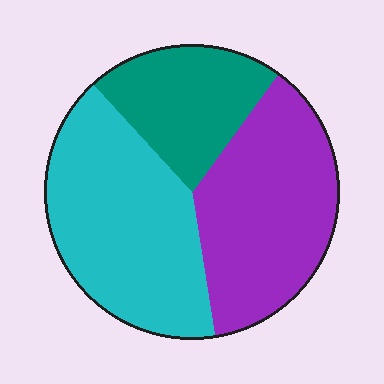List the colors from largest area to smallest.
From largest to smallest: cyan, purple, teal.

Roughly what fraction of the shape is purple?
Purple covers 37% of the shape.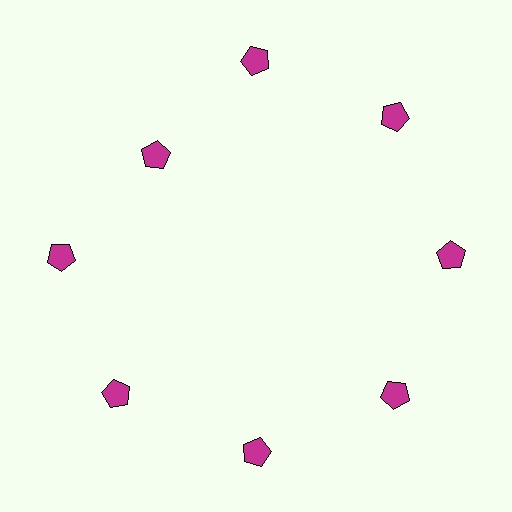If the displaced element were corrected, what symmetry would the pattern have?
It would have 8-fold rotational symmetry — the pattern would map onto itself every 45 degrees.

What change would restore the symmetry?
The symmetry would be restored by moving it outward, back onto the ring so that all 8 pentagons sit at equal angles and equal distance from the center.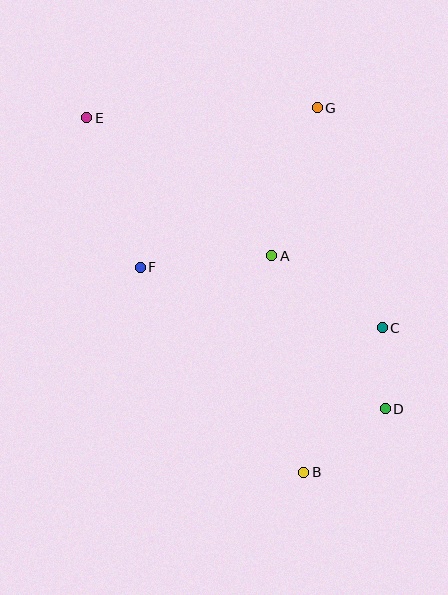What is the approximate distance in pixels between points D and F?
The distance between D and F is approximately 283 pixels.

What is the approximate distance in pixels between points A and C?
The distance between A and C is approximately 132 pixels.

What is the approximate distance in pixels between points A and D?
The distance between A and D is approximately 191 pixels.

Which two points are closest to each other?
Points C and D are closest to each other.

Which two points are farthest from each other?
Points D and E are farthest from each other.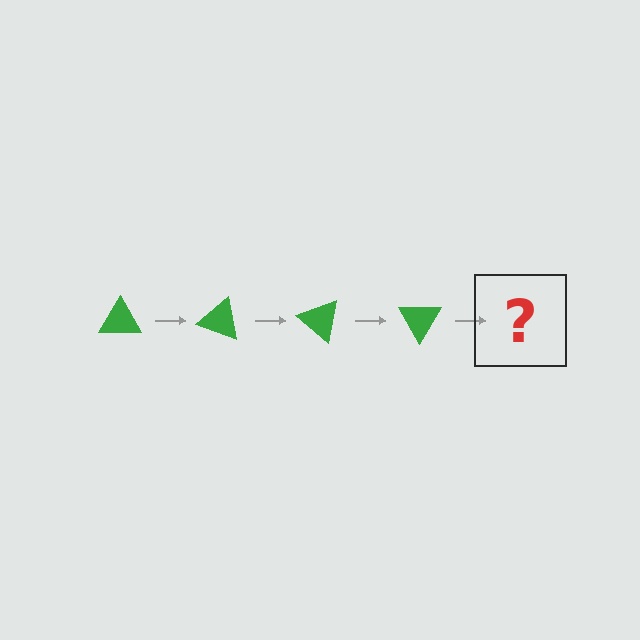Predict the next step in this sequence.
The next step is a green triangle rotated 80 degrees.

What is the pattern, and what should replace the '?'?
The pattern is that the triangle rotates 20 degrees each step. The '?' should be a green triangle rotated 80 degrees.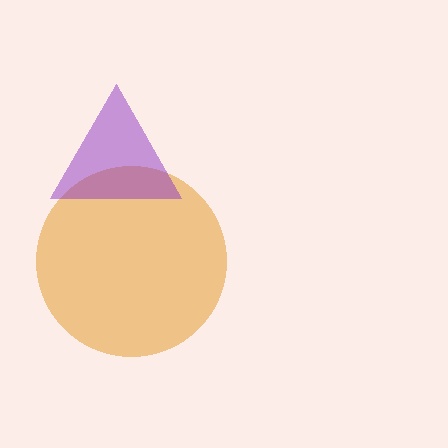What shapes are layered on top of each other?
The layered shapes are: an orange circle, a purple triangle.